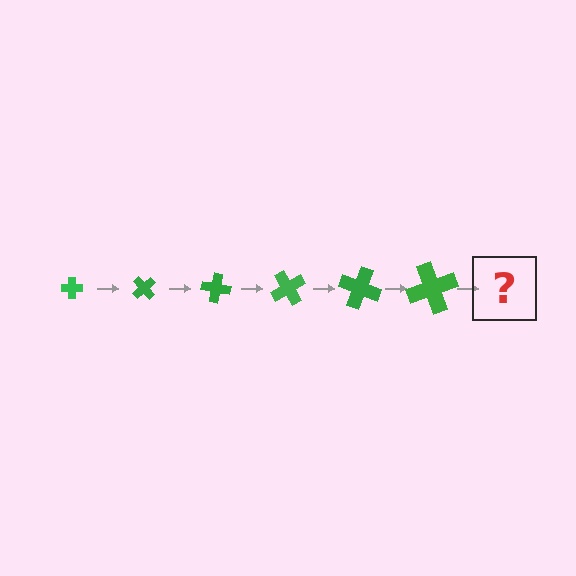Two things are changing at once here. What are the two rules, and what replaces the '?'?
The two rules are that the cross grows larger each step and it rotates 50 degrees each step. The '?' should be a cross, larger than the previous one and rotated 300 degrees from the start.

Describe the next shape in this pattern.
It should be a cross, larger than the previous one and rotated 300 degrees from the start.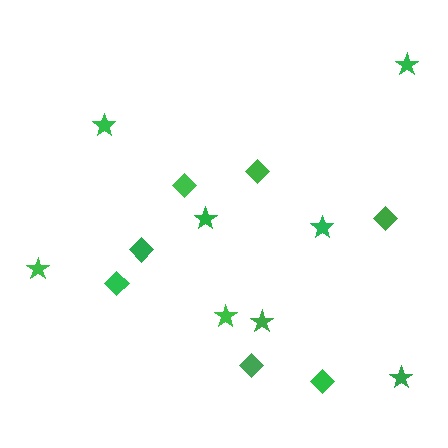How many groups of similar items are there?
There are 2 groups: one group of diamonds (7) and one group of stars (8).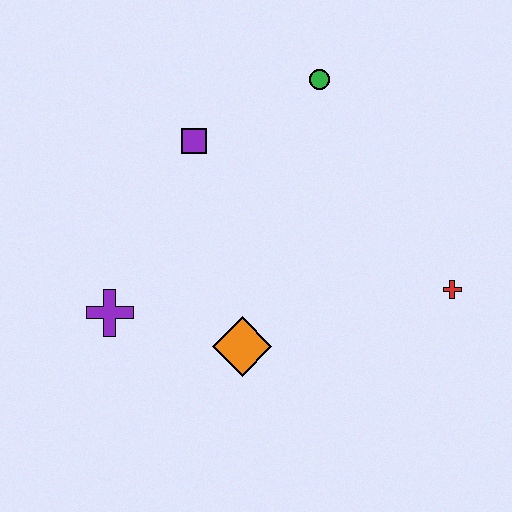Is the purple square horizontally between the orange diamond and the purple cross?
Yes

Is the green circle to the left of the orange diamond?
No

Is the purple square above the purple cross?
Yes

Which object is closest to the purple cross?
The orange diamond is closest to the purple cross.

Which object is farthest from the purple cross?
The red cross is farthest from the purple cross.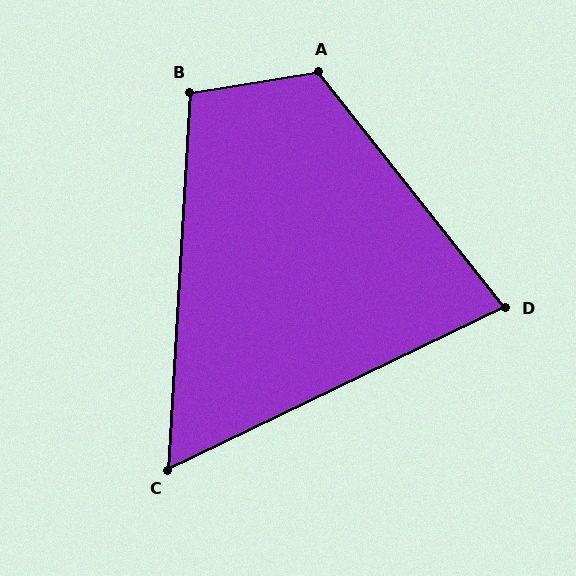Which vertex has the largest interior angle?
A, at approximately 119 degrees.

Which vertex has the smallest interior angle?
C, at approximately 61 degrees.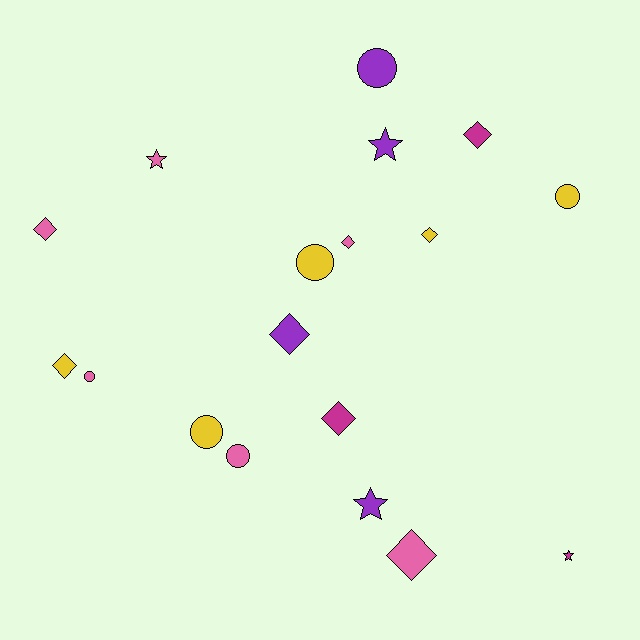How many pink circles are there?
There are 2 pink circles.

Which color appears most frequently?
Pink, with 6 objects.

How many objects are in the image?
There are 18 objects.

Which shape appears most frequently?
Diamond, with 8 objects.